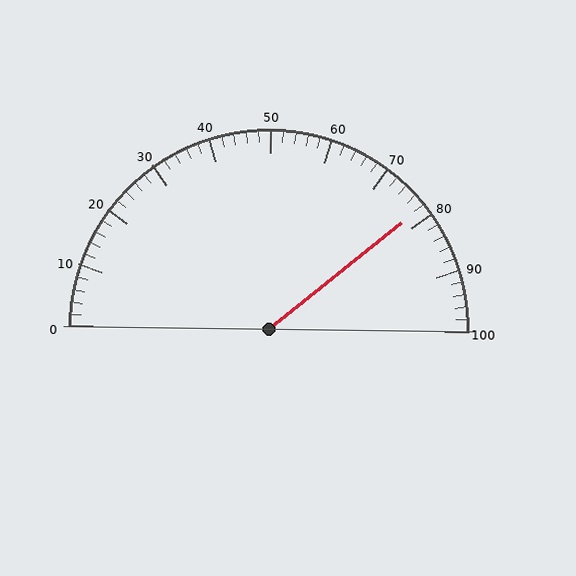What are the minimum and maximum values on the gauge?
The gauge ranges from 0 to 100.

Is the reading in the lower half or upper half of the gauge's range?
The reading is in the upper half of the range (0 to 100).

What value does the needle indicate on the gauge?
The needle indicates approximately 78.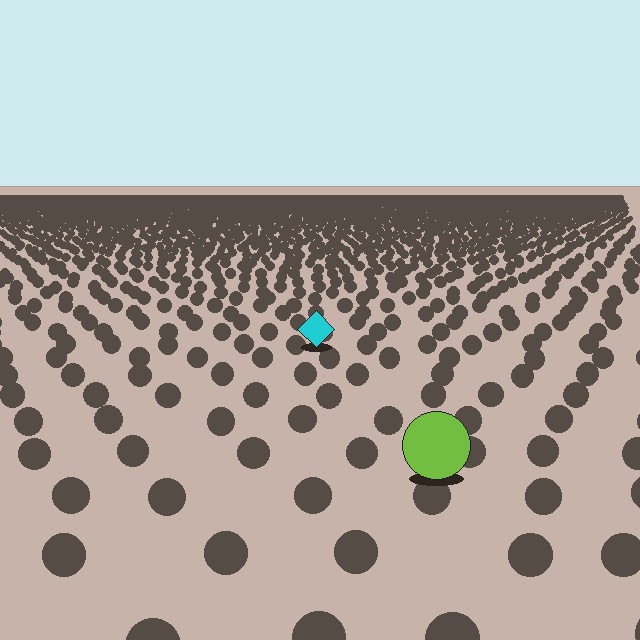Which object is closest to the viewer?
The lime circle is closest. The texture marks near it are larger and more spread out.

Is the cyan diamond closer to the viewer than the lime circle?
No. The lime circle is closer — you can tell from the texture gradient: the ground texture is coarser near it.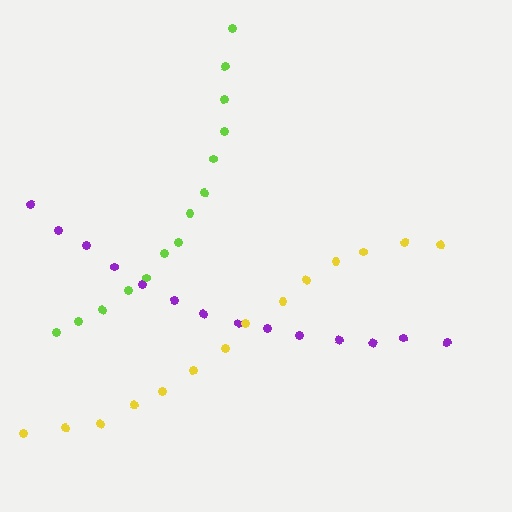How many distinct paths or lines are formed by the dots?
There are 3 distinct paths.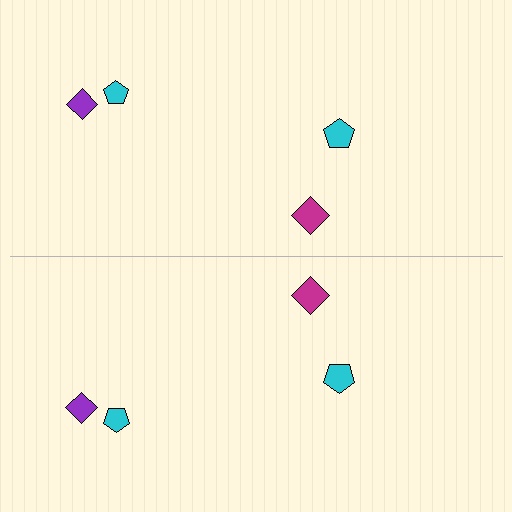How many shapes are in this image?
There are 8 shapes in this image.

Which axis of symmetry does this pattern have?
The pattern has a horizontal axis of symmetry running through the center of the image.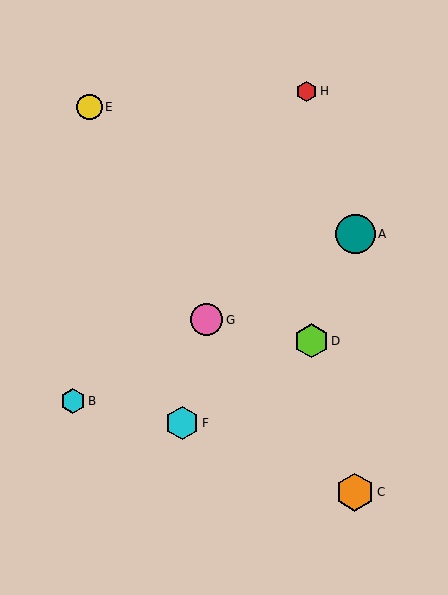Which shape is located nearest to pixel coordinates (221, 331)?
The pink circle (labeled G) at (207, 320) is nearest to that location.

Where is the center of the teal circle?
The center of the teal circle is at (356, 234).